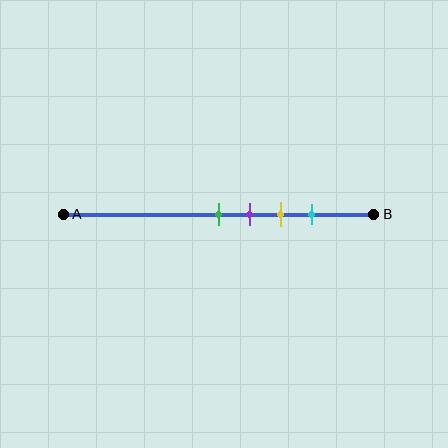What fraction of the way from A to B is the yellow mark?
The yellow mark is approximately 70% (0.7) of the way from A to B.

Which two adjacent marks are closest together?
The green and purple marks are the closest adjacent pair.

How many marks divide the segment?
There are 4 marks dividing the segment.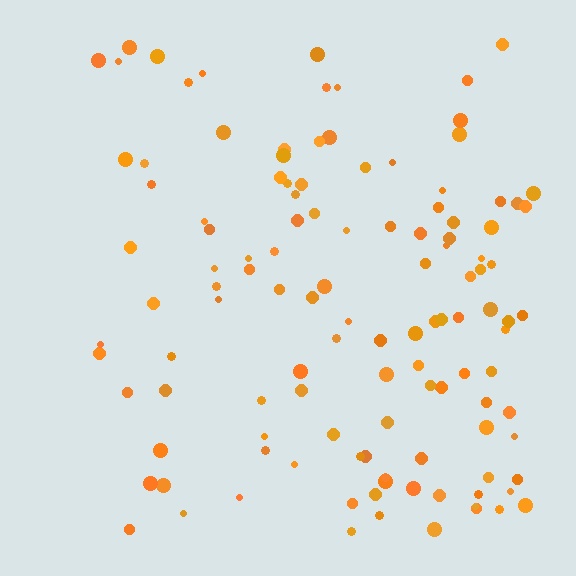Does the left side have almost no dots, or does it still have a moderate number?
Still a moderate number, just noticeably fewer than the right.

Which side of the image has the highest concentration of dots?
The right.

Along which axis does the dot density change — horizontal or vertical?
Horizontal.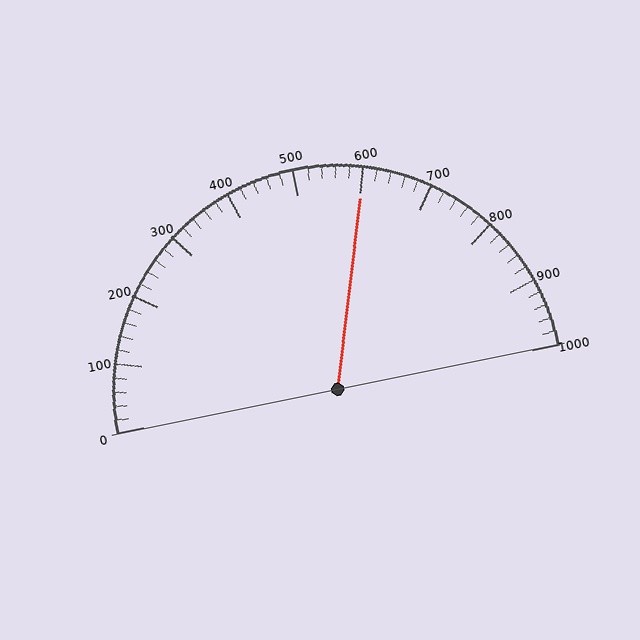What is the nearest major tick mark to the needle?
The nearest major tick mark is 600.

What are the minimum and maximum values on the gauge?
The gauge ranges from 0 to 1000.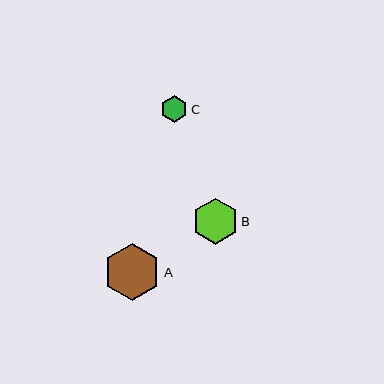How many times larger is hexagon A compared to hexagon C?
Hexagon A is approximately 2.1 times the size of hexagon C.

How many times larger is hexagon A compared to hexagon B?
Hexagon A is approximately 1.2 times the size of hexagon B.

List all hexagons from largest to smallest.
From largest to smallest: A, B, C.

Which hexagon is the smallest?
Hexagon C is the smallest with a size of approximately 27 pixels.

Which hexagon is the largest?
Hexagon A is the largest with a size of approximately 57 pixels.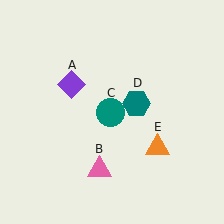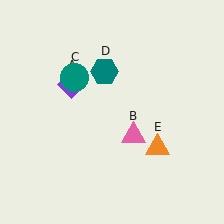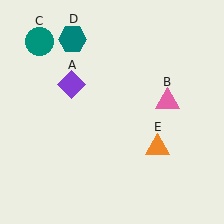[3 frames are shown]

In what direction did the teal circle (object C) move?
The teal circle (object C) moved up and to the left.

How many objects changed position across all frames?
3 objects changed position: pink triangle (object B), teal circle (object C), teal hexagon (object D).